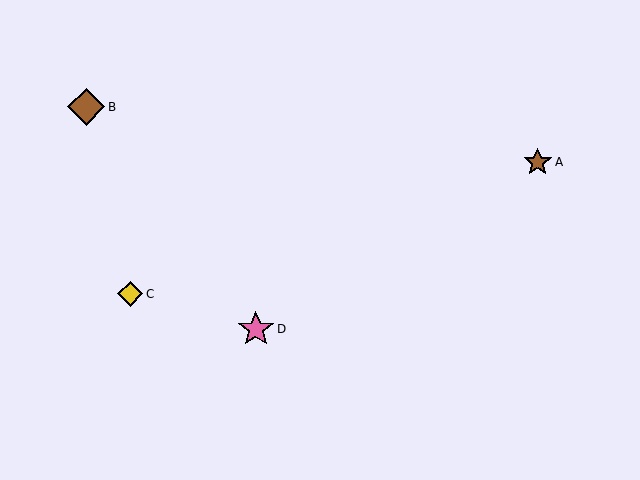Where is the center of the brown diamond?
The center of the brown diamond is at (86, 107).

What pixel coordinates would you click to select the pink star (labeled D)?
Click at (256, 329) to select the pink star D.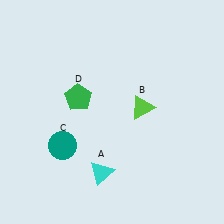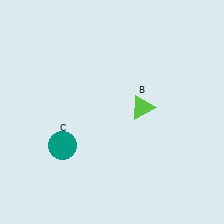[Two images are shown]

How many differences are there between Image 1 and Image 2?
There are 2 differences between the two images.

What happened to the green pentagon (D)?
The green pentagon (D) was removed in Image 2. It was in the top-left area of Image 1.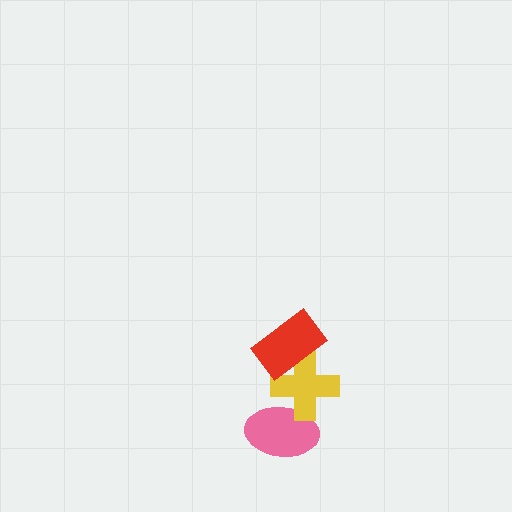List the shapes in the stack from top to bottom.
From top to bottom: the red rectangle, the yellow cross, the pink ellipse.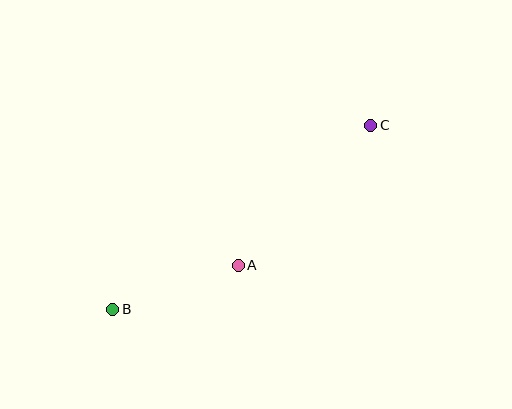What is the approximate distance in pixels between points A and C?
The distance between A and C is approximately 193 pixels.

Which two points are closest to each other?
Points A and B are closest to each other.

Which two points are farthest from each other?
Points B and C are farthest from each other.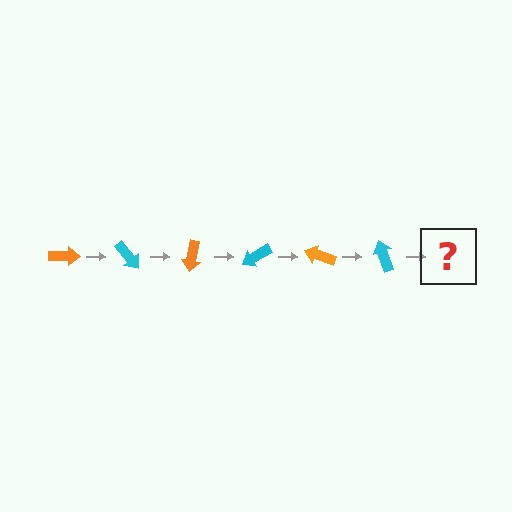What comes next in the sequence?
The next element should be an orange arrow, rotated 300 degrees from the start.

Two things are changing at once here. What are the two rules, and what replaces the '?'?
The two rules are that it rotates 50 degrees each step and the color cycles through orange and cyan. The '?' should be an orange arrow, rotated 300 degrees from the start.